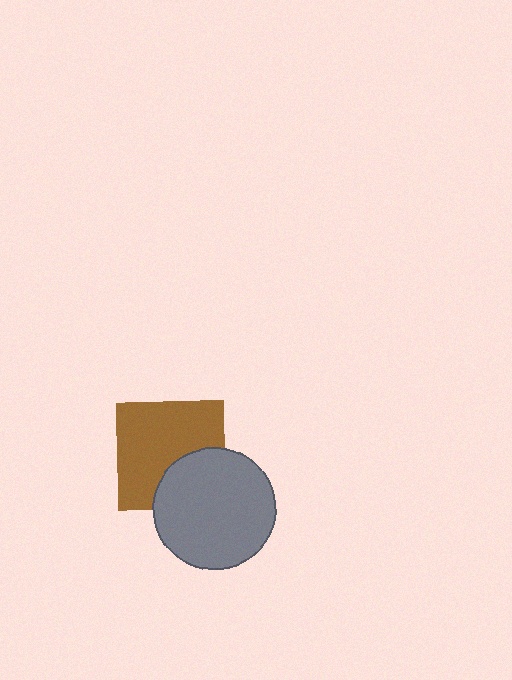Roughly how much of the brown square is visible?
Most of it is visible (roughly 68%).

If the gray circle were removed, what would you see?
You would see the complete brown square.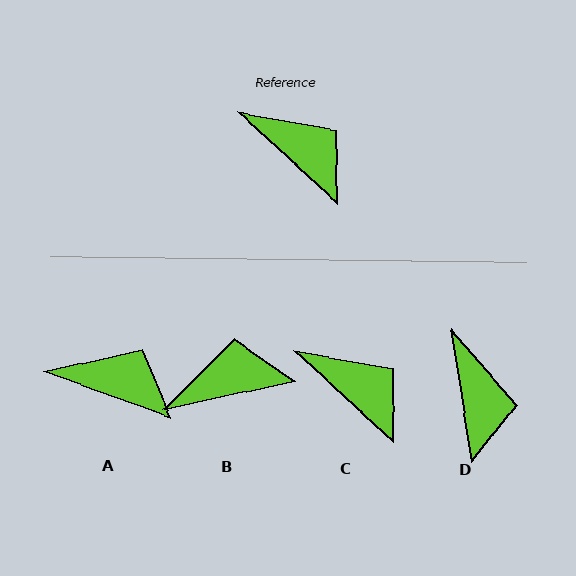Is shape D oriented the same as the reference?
No, it is off by about 39 degrees.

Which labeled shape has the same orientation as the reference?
C.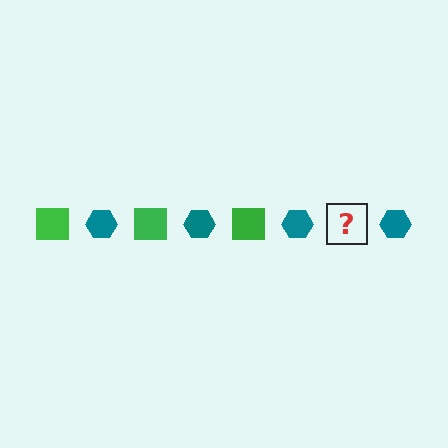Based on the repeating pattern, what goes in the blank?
The blank should be a green square.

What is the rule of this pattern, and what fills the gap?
The rule is that the pattern alternates between green square and teal hexagon. The gap should be filled with a green square.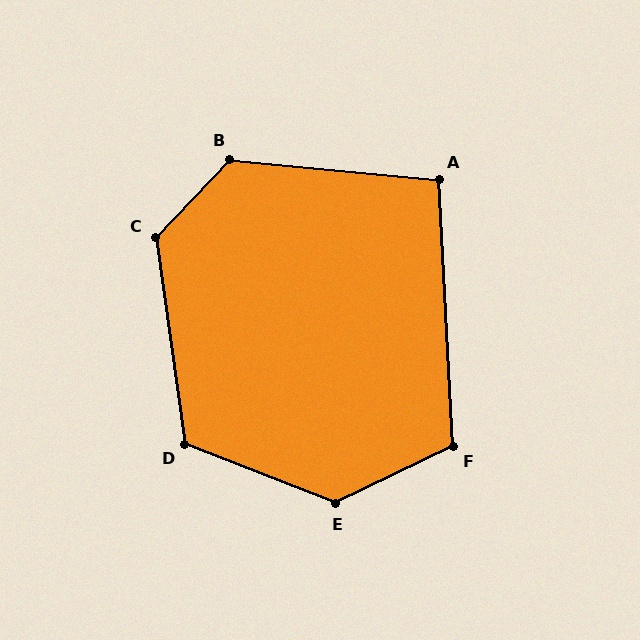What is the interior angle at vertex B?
Approximately 128 degrees (obtuse).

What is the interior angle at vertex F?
Approximately 113 degrees (obtuse).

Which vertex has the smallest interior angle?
A, at approximately 98 degrees.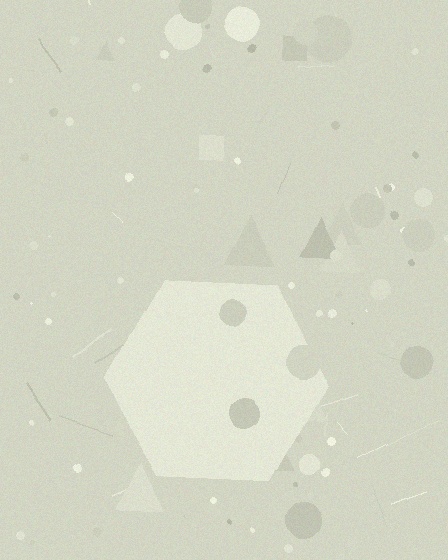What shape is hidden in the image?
A hexagon is hidden in the image.